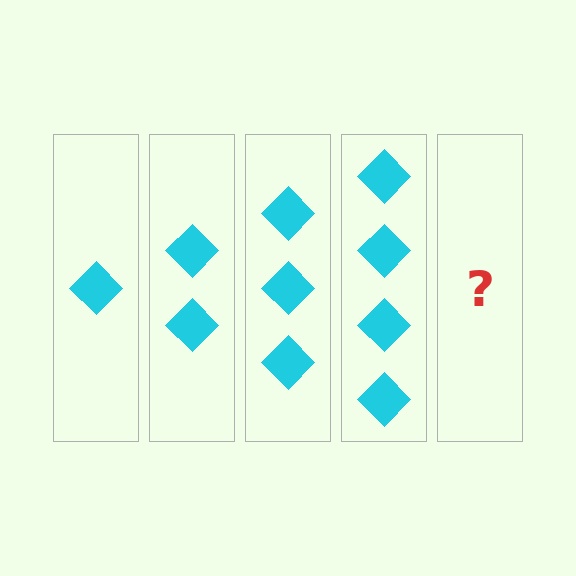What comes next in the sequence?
The next element should be 5 diamonds.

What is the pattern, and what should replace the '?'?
The pattern is that each step adds one more diamond. The '?' should be 5 diamonds.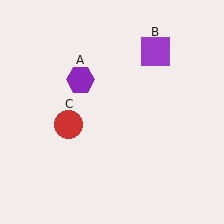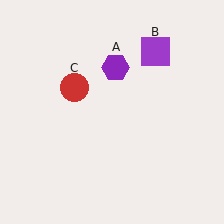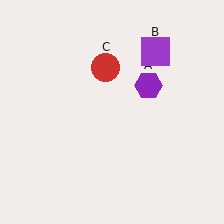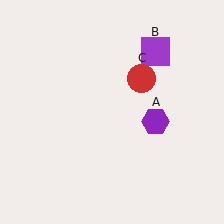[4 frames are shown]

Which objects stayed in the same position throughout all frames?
Purple square (object B) remained stationary.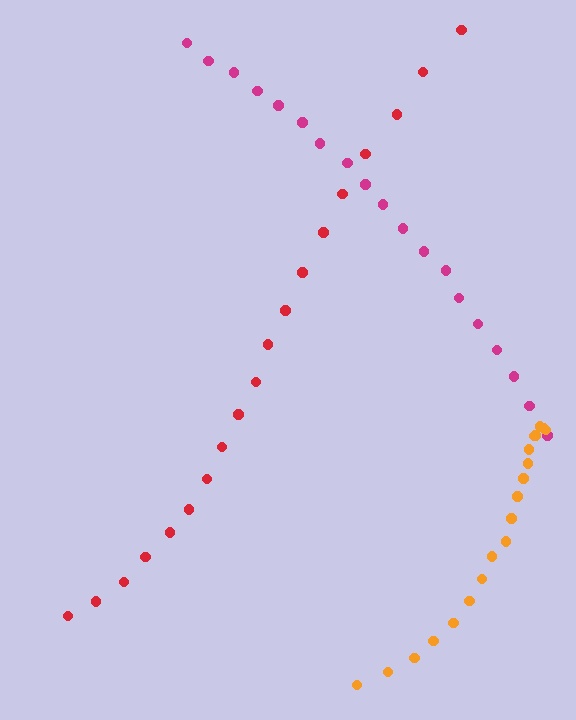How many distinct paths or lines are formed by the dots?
There are 3 distinct paths.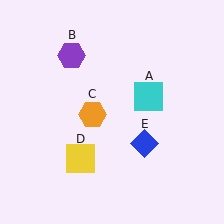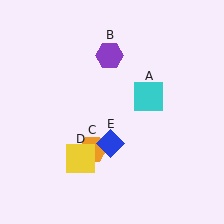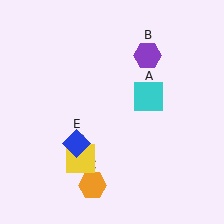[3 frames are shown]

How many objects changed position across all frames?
3 objects changed position: purple hexagon (object B), orange hexagon (object C), blue diamond (object E).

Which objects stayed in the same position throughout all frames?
Cyan square (object A) and yellow square (object D) remained stationary.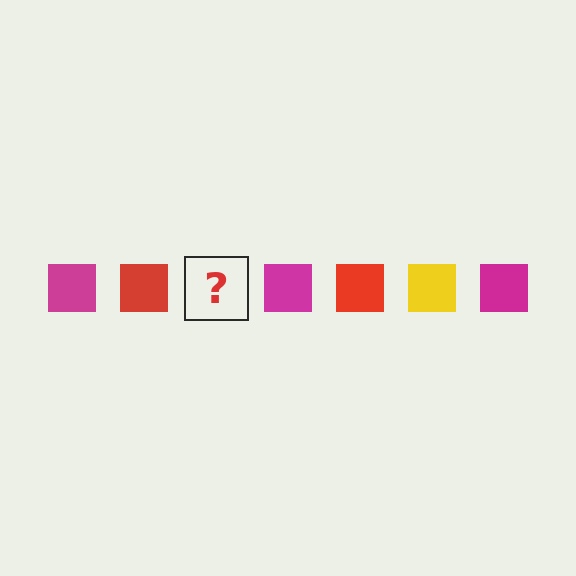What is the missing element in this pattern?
The missing element is a yellow square.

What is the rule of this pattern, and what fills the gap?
The rule is that the pattern cycles through magenta, red, yellow squares. The gap should be filled with a yellow square.